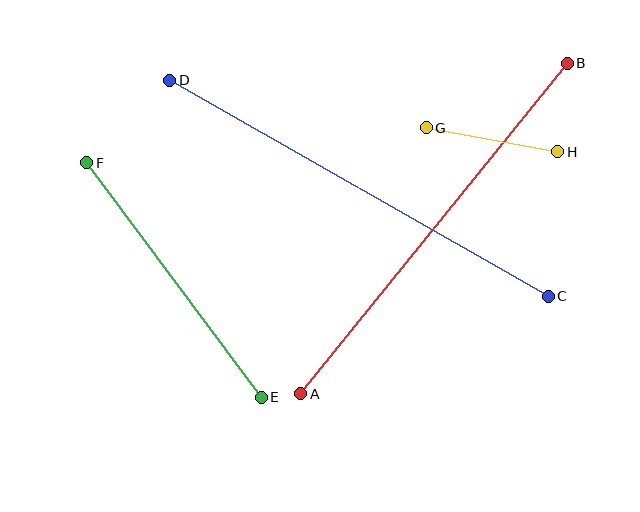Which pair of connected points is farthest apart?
Points C and D are farthest apart.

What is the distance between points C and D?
The distance is approximately 435 pixels.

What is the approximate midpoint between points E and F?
The midpoint is at approximately (174, 280) pixels.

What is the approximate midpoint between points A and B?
The midpoint is at approximately (434, 228) pixels.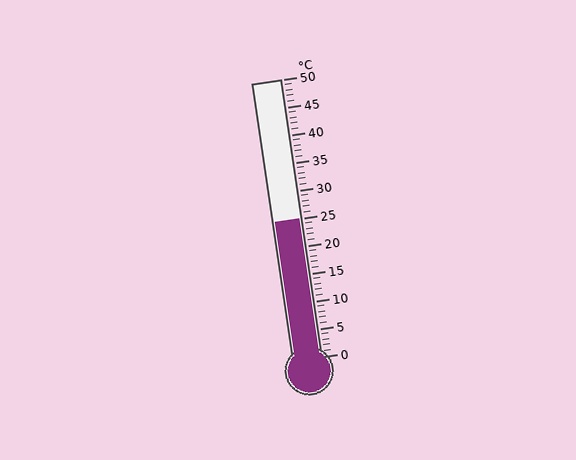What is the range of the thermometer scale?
The thermometer scale ranges from 0°C to 50°C.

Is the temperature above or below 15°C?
The temperature is above 15°C.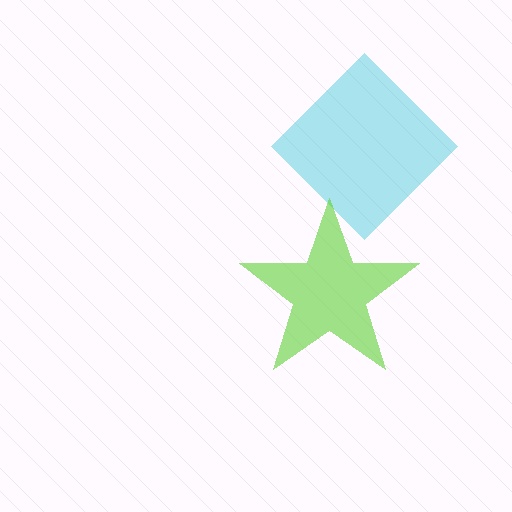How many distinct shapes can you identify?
There are 2 distinct shapes: a cyan diamond, a lime star.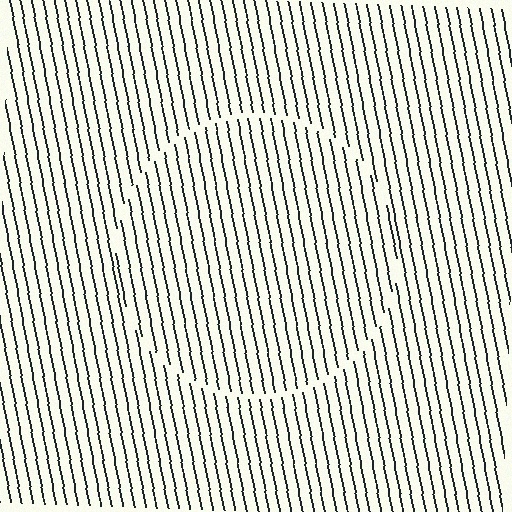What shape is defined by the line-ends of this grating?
An illusory circle. The interior of the shape contains the same grating, shifted by half a period — the contour is defined by the phase discontinuity where line-ends from the inner and outer gratings abut.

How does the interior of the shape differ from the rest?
The interior of the shape contains the same grating, shifted by half a period — the contour is defined by the phase discontinuity where line-ends from the inner and outer gratings abut.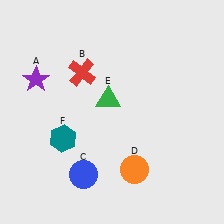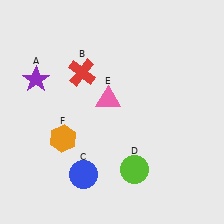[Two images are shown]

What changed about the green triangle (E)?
In Image 1, E is green. In Image 2, it changed to pink.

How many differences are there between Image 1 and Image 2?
There are 3 differences between the two images.